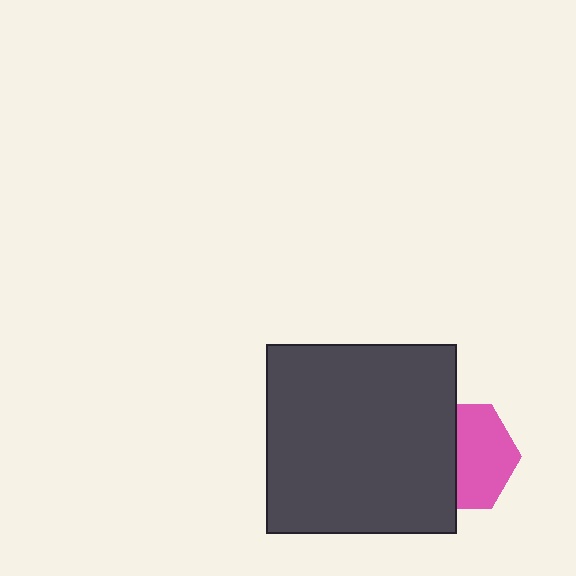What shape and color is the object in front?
The object in front is a dark gray square.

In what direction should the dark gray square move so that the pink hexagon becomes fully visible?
The dark gray square should move left. That is the shortest direction to clear the overlap and leave the pink hexagon fully visible.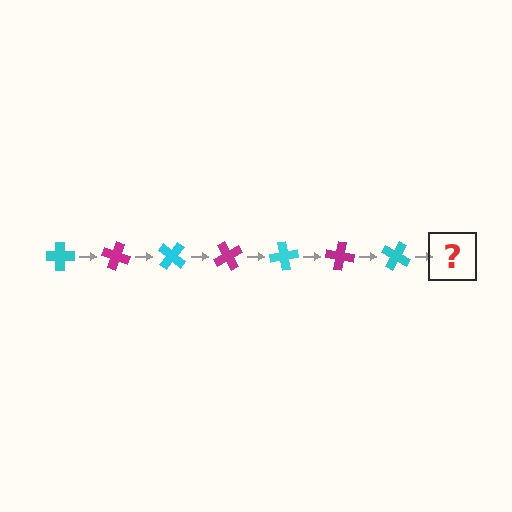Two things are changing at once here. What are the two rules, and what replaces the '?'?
The two rules are that it rotates 20 degrees each step and the color cycles through cyan and magenta. The '?' should be a magenta cross, rotated 140 degrees from the start.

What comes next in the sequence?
The next element should be a magenta cross, rotated 140 degrees from the start.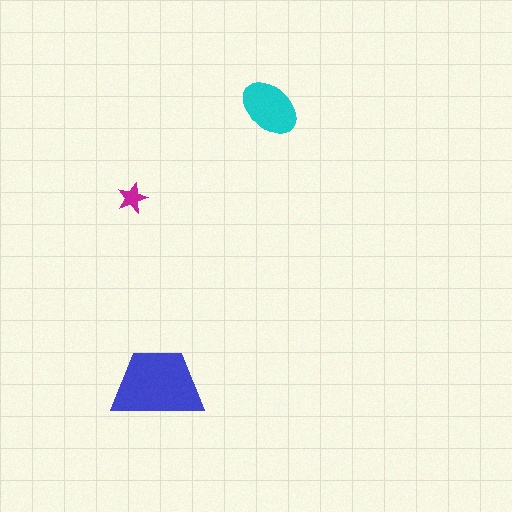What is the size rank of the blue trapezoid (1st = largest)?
1st.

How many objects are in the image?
There are 3 objects in the image.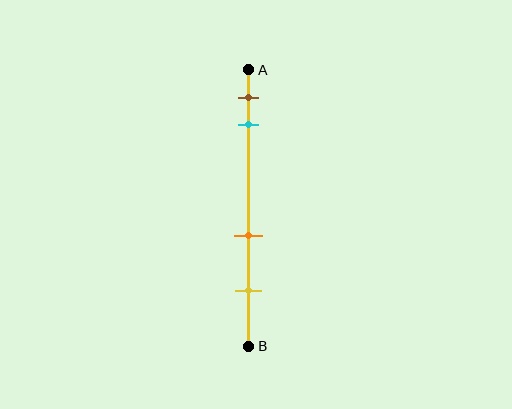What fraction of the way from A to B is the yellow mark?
The yellow mark is approximately 80% (0.8) of the way from A to B.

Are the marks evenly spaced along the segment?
No, the marks are not evenly spaced.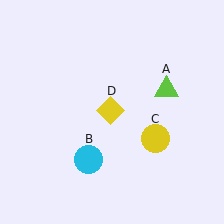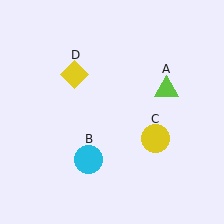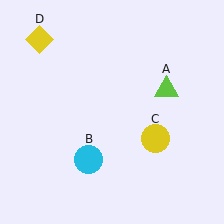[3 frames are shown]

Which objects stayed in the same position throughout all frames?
Lime triangle (object A) and cyan circle (object B) and yellow circle (object C) remained stationary.